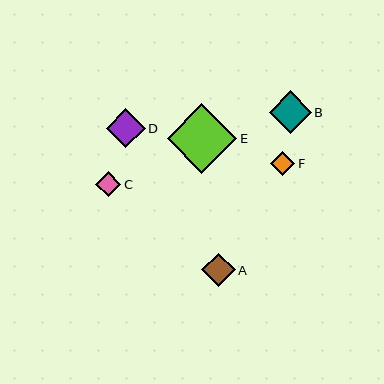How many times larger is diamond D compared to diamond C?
Diamond D is approximately 1.6 times the size of diamond C.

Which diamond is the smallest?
Diamond F is the smallest with a size of approximately 24 pixels.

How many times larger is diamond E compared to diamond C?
Diamond E is approximately 2.8 times the size of diamond C.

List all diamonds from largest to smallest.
From largest to smallest: E, B, D, A, C, F.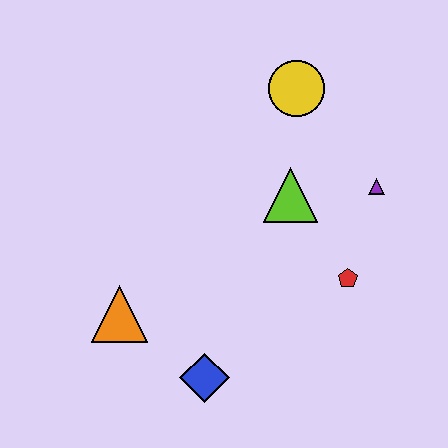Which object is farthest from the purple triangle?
The orange triangle is farthest from the purple triangle.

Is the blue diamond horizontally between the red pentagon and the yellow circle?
No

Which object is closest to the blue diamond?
The orange triangle is closest to the blue diamond.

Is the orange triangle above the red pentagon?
No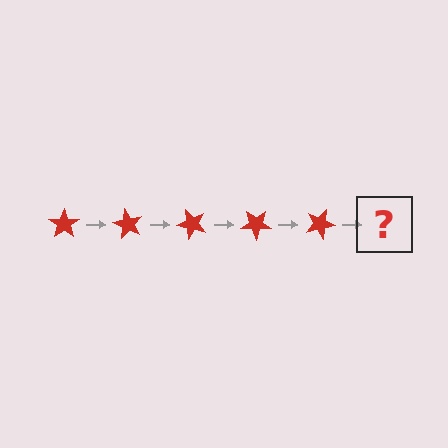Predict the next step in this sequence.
The next step is a red star rotated 300 degrees.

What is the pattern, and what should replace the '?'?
The pattern is that the star rotates 60 degrees each step. The '?' should be a red star rotated 300 degrees.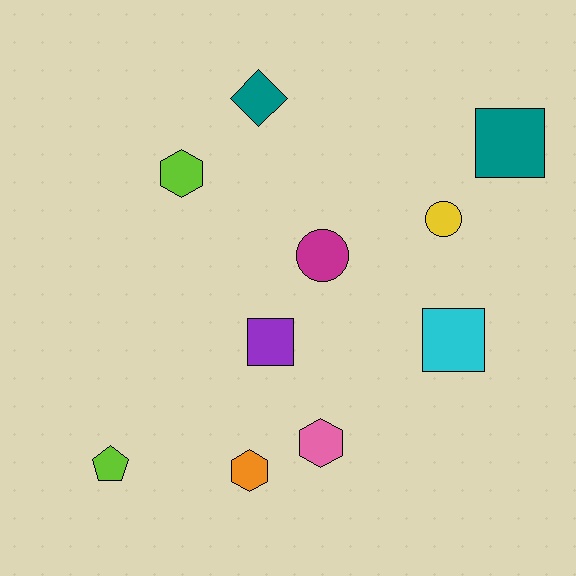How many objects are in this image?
There are 10 objects.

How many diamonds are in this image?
There is 1 diamond.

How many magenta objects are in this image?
There is 1 magenta object.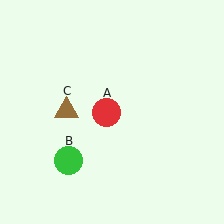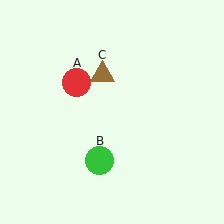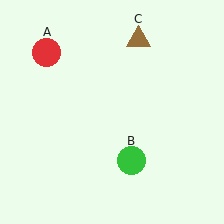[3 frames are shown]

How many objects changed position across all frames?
3 objects changed position: red circle (object A), green circle (object B), brown triangle (object C).